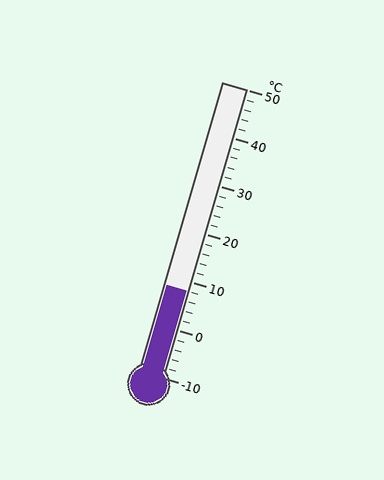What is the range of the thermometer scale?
The thermometer scale ranges from -10°C to 50°C.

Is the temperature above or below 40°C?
The temperature is below 40°C.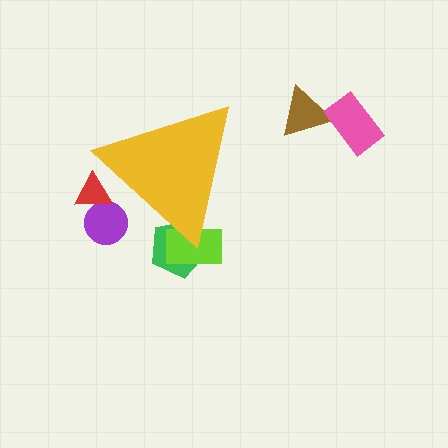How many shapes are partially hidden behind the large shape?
4 shapes are partially hidden.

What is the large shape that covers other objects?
A yellow triangle.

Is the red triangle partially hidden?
Yes, the red triangle is partially hidden behind the yellow triangle.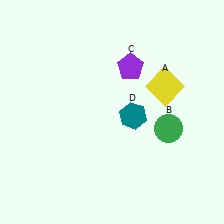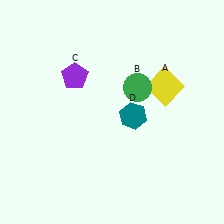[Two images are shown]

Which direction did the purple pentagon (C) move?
The purple pentagon (C) moved left.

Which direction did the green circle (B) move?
The green circle (B) moved up.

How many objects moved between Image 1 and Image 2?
2 objects moved between the two images.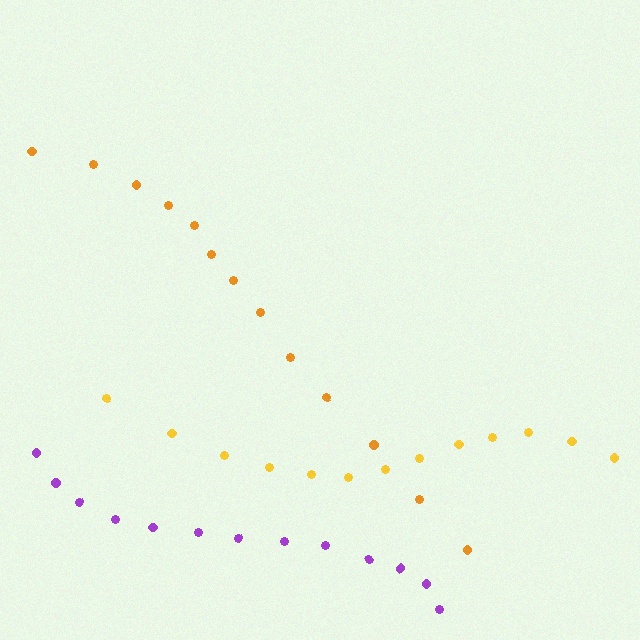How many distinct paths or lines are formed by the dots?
There are 3 distinct paths.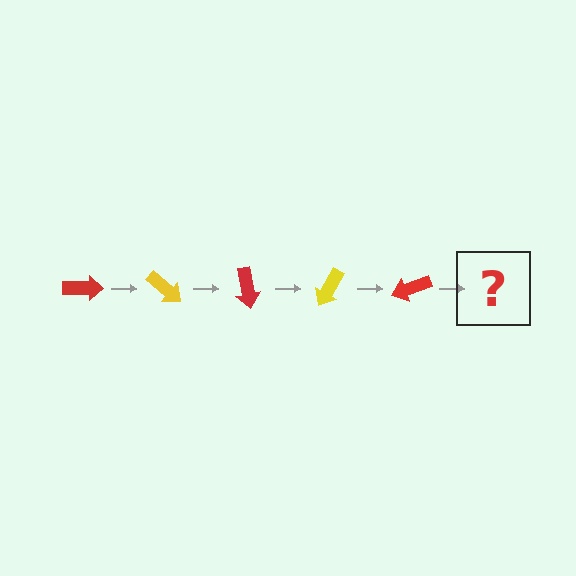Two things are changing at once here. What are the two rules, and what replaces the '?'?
The two rules are that it rotates 40 degrees each step and the color cycles through red and yellow. The '?' should be a yellow arrow, rotated 200 degrees from the start.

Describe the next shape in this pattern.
It should be a yellow arrow, rotated 200 degrees from the start.